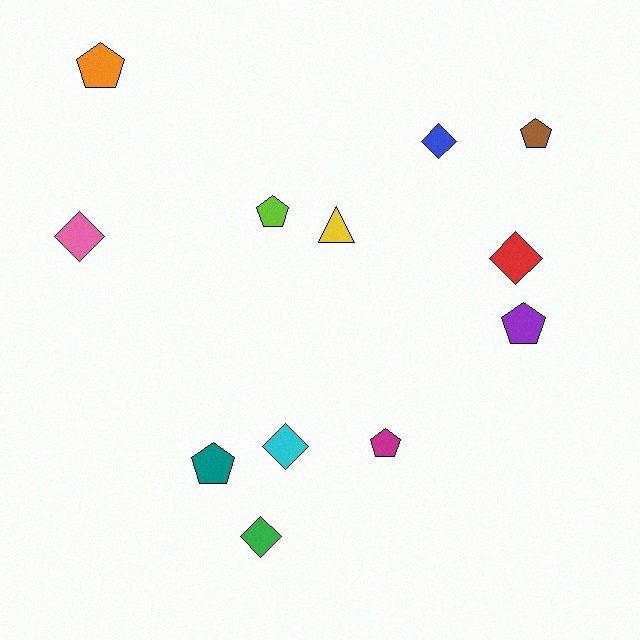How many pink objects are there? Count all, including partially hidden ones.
There is 1 pink object.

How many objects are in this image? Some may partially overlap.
There are 12 objects.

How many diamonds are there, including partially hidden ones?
There are 5 diamonds.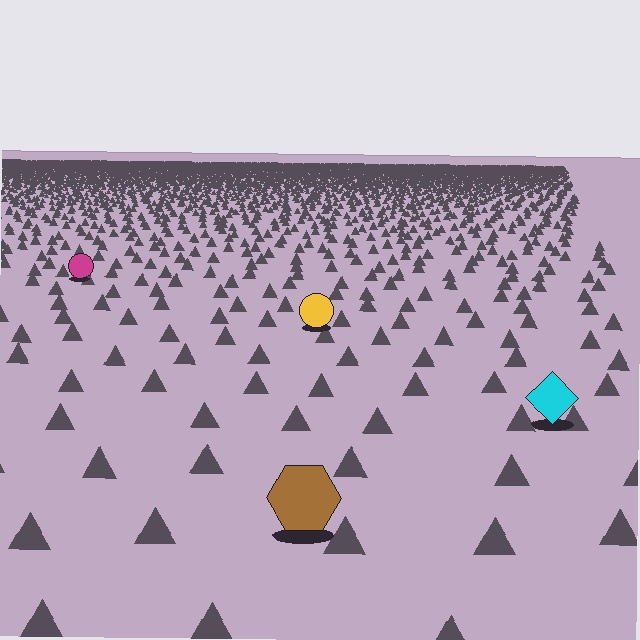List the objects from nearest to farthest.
From nearest to farthest: the brown hexagon, the cyan diamond, the yellow circle, the magenta circle.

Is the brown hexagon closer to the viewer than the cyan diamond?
Yes. The brown hexagon is closer — you can tell from the texture gradient: the ground texture is coarser near it.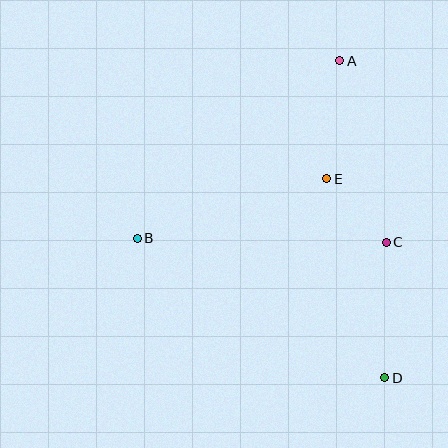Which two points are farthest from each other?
Points A and D are farthest from each other.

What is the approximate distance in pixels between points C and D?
The distance between C and D is approximately 136 pixels.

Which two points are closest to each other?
Points C and E are closest to each other.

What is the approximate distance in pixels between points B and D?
The distance between B and D is approximately 284 pixels.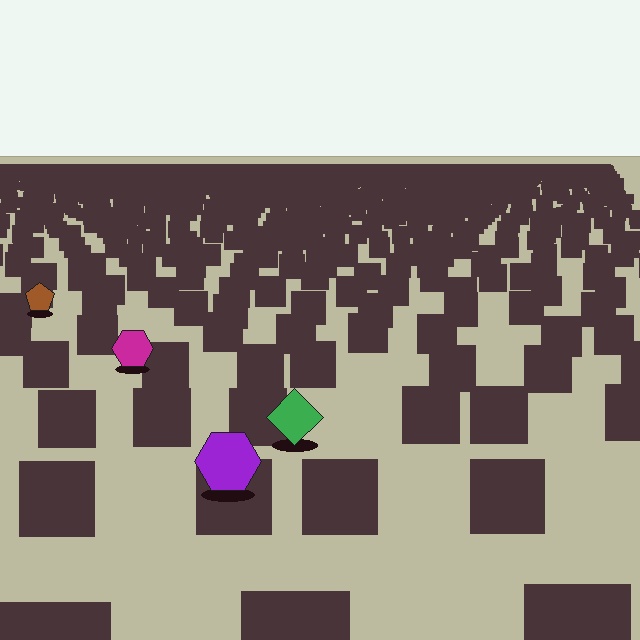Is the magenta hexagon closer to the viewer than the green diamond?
No. The green diamond is closer — you can tell from the texture gradient: the ground texture is coarser near it.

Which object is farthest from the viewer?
The brown pentagon is farthest from the viewer. It appears smaller and the ground texture around it is denser.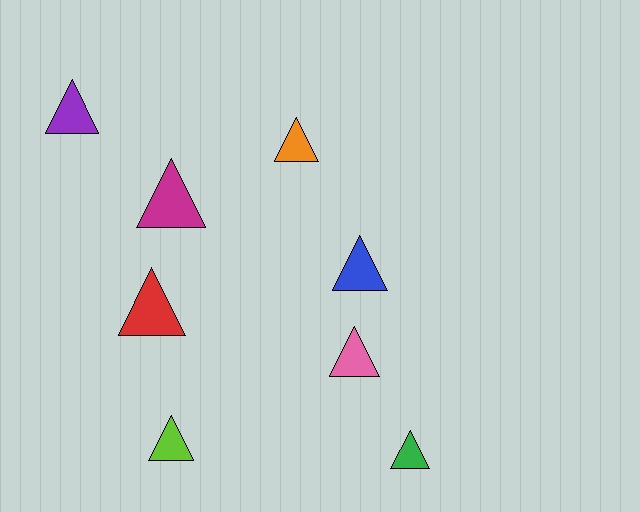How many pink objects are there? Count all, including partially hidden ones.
There is 1 pink object.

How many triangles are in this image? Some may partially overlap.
There are 8 triangles.